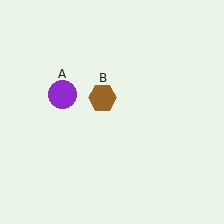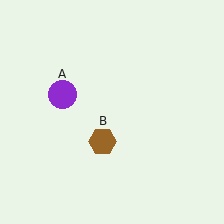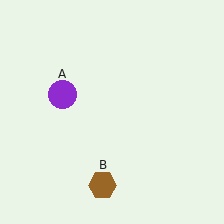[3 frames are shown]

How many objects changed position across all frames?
1 object changed position: brown hexagon (object B).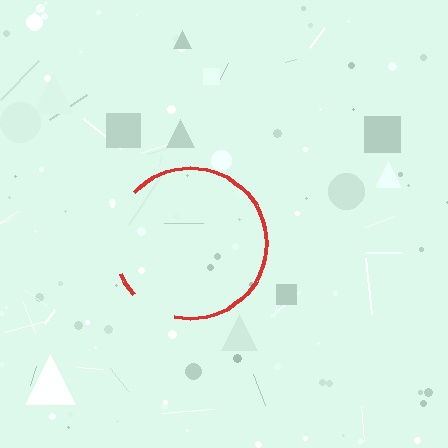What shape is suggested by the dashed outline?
The dashed outline suggests a circle.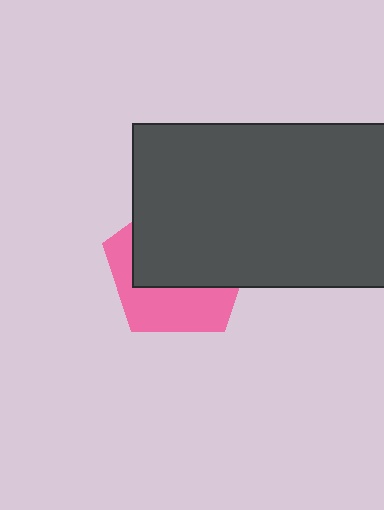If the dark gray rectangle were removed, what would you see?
You would see the complete pink pentagon.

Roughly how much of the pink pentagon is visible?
A small part of it is visible (roughly 40%).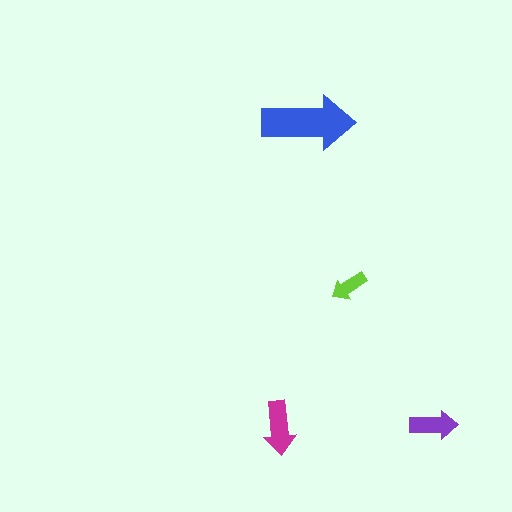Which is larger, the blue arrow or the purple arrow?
The blue one.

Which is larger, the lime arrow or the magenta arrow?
The magenta one.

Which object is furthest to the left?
The magenta arrow is leftmost.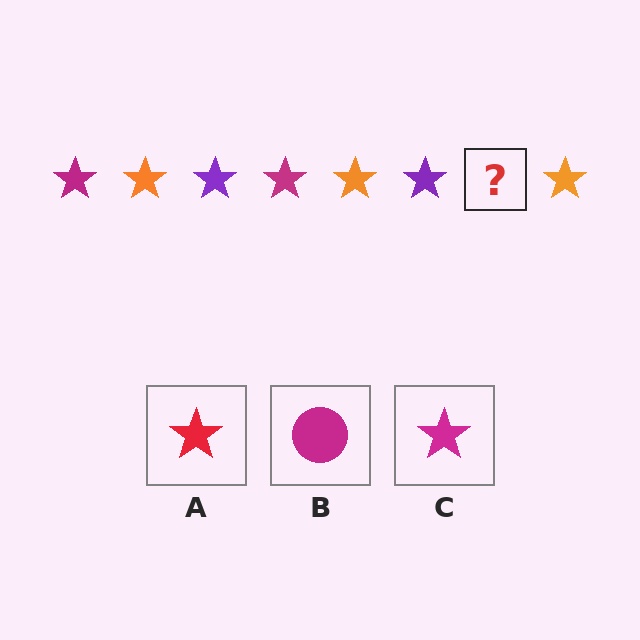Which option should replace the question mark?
Option C.